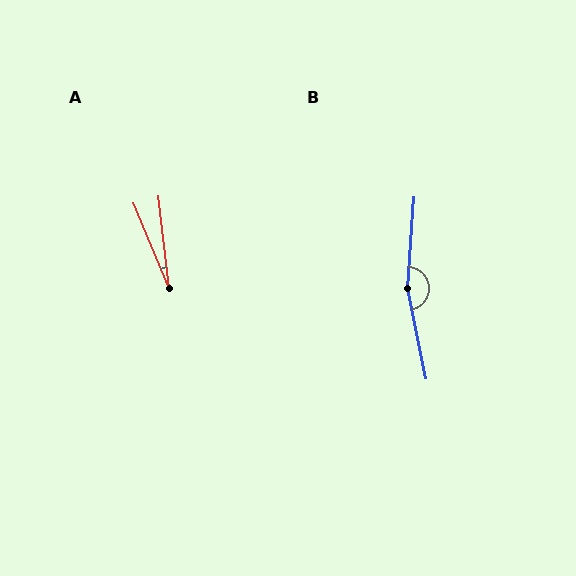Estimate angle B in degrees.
Approximately 164 degrees.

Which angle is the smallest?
A, at approximately 17 degrees.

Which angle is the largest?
B, at approximately 164 degrees.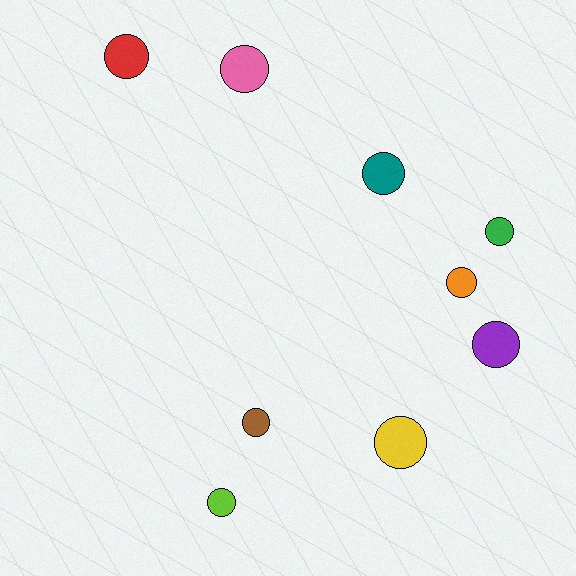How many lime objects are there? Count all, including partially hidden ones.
There is 1 lime object.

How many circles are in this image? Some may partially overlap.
There are 9 circles.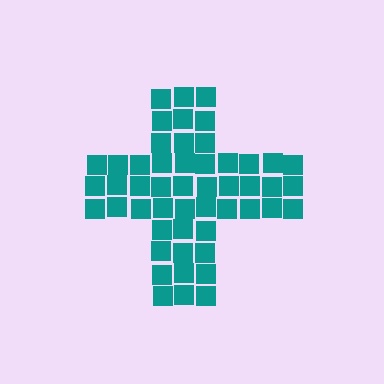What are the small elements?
The small elements are squares.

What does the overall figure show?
The overall figure shows a cross.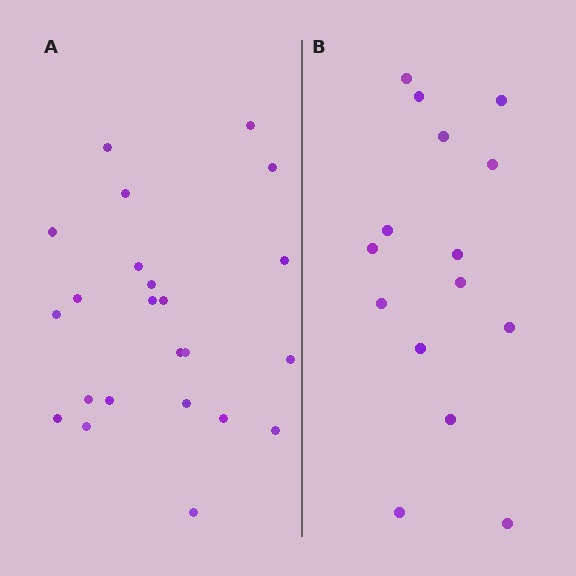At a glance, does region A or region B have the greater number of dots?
Region A (the left region) has more dots.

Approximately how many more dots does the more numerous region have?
Region A has roughly 8 or so more dots than region B.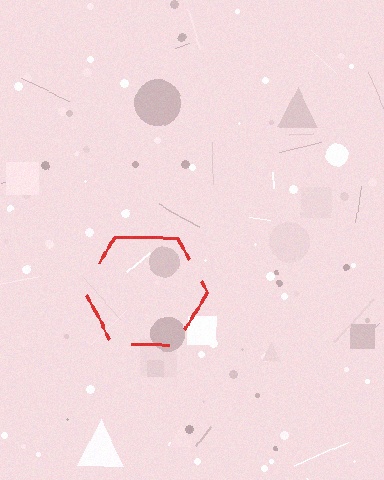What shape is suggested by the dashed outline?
The dashed outline suggests a hexagon.